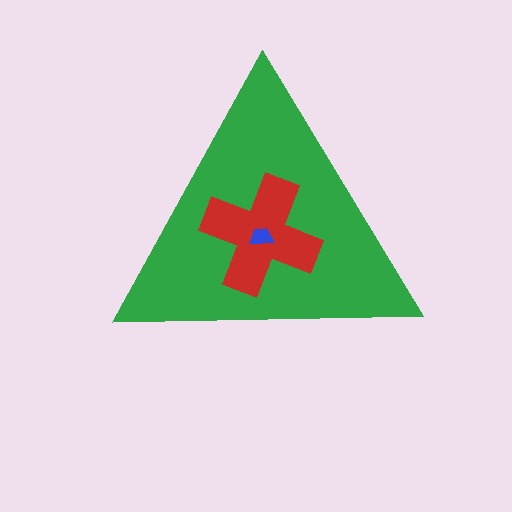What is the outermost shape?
The green triangle.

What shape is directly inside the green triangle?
The red cross.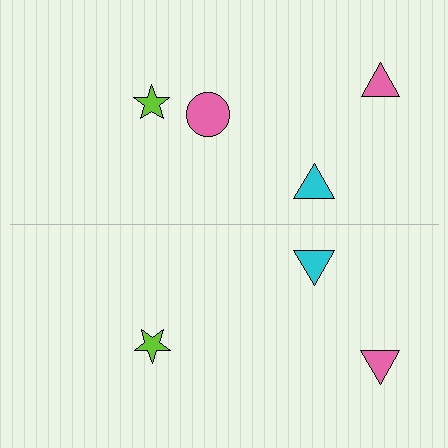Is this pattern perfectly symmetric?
No, the pattern is not perfectly symmetric. A pink circle is missing from the bottom side.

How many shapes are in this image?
There are 7 shapes in this image.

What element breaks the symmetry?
A pink circle is missing from the bottom side.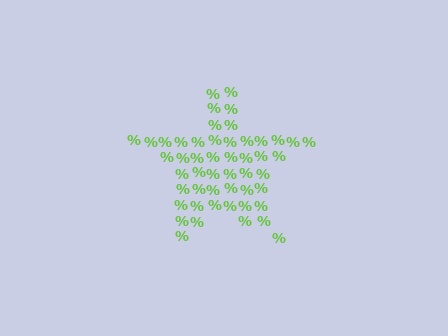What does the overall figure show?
The overall figure shows a star.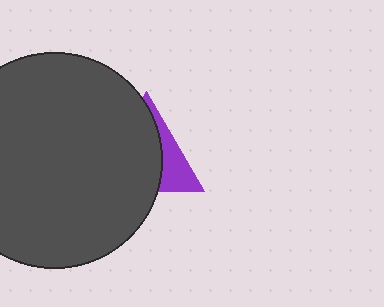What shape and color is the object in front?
The object in front is a dark gray circle.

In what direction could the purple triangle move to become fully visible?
The purple triangle could move right. That would shift it out from behind the dark gray circle entirely.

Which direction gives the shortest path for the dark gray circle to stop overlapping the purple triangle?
Moving left gives the shortest separation.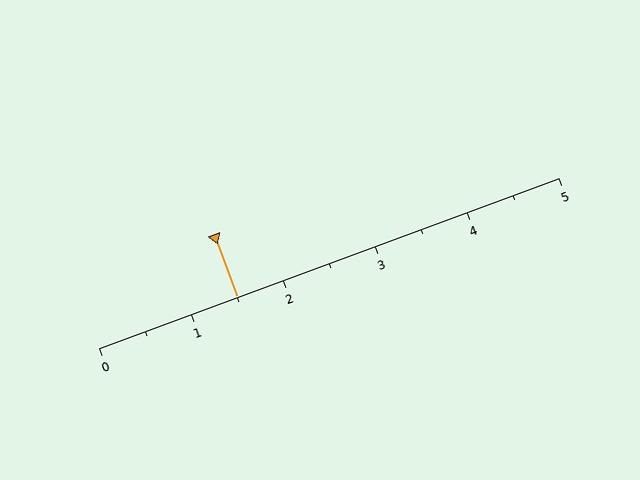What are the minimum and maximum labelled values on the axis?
The axis runs from 0 to 5.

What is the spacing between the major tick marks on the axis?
The major ticks are spaced 1 apart.